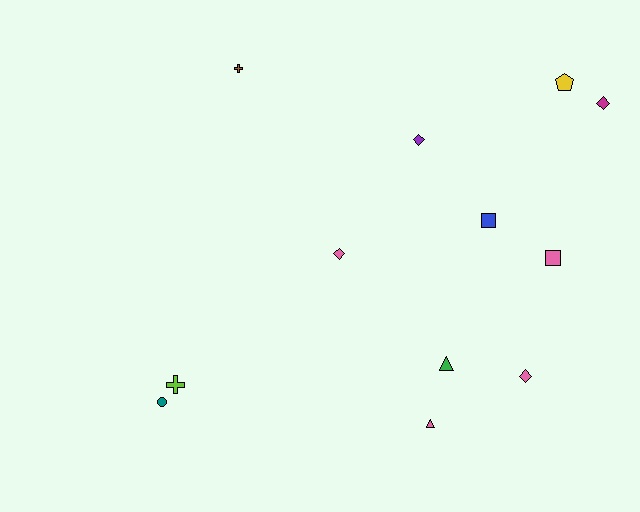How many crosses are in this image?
There are 2 crosses.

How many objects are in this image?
There are 12 objects.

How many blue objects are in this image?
There is 1 blue object.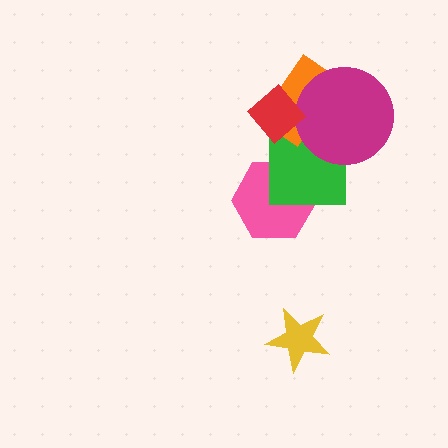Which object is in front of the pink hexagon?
The green square is in front of the pink hexagon.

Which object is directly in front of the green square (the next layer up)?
The orange rectangle is directly in front of the green square.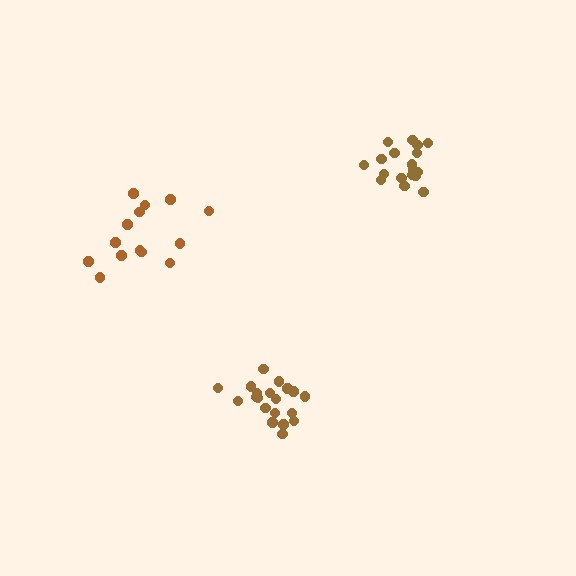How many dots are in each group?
Group 1: 20 dots, Group 2: 19 dots, Group 3: 14 dots (53 total).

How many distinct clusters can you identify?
There are 3 distinct clusters.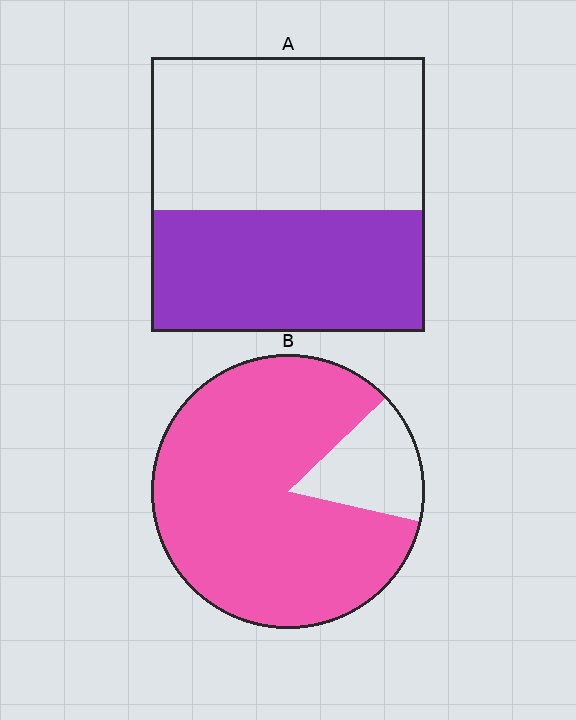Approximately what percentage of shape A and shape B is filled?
A is approximately 45% and B is approximately 85%.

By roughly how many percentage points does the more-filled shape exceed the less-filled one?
By roughly 40 percentage points (B over A).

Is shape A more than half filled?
No.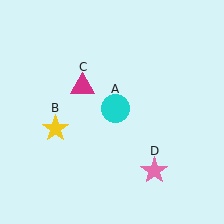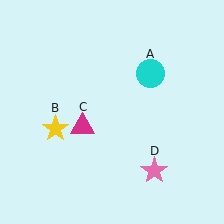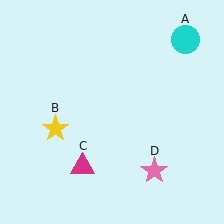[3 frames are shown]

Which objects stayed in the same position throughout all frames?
Yellow star (object B) and pink star (object D) remained stationary.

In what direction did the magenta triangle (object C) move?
The magenta triangle (object C) moved down.